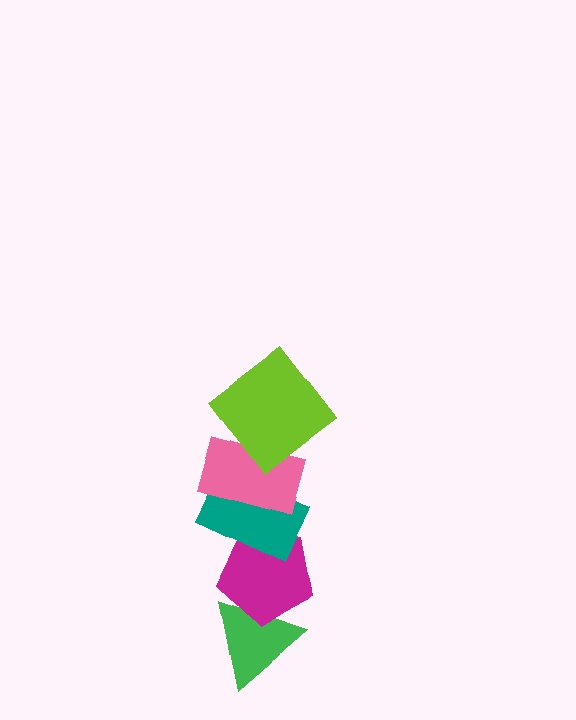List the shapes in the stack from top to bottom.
From top to bottom: the lime diamond, the pink rectangle, the teal rectangle, the magenta pentagon, the green triangle.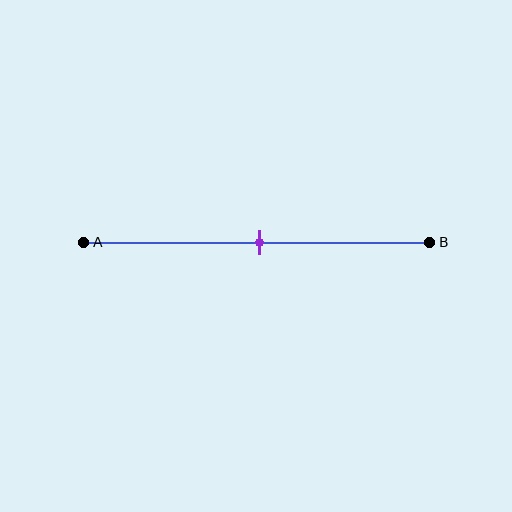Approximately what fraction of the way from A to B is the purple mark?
The purple mark is approximately 50% of the way from A to B.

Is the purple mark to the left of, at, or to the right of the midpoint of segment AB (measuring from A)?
The purple mark is approximately at the midpoint of segment AB.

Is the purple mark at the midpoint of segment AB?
Yes, the mark is approximately at the midpoint.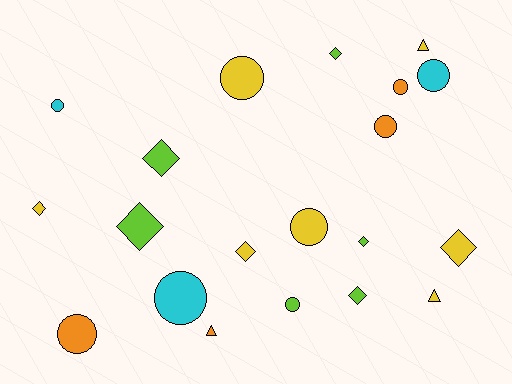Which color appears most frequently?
Yellow, with 7 objects.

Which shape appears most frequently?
Circle, with 9 objects.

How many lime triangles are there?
There are no lime triangles.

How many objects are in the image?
There are 20 objects.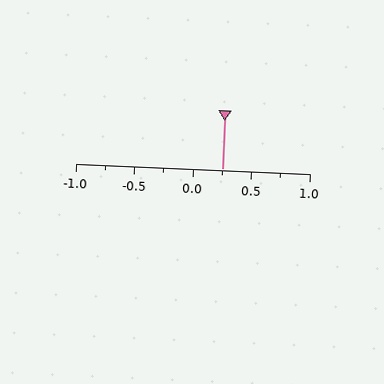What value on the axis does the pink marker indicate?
The marker indicates approximately 0.25.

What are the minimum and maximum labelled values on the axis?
The axis runs from -1.0 to 1.0.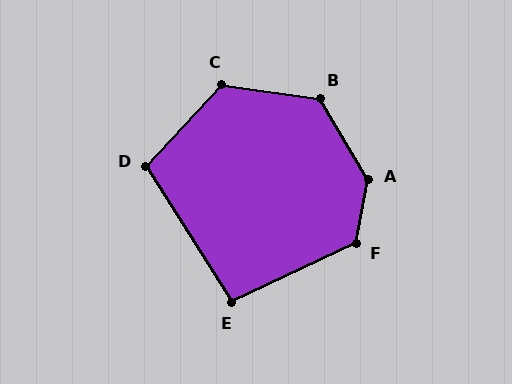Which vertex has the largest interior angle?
A, at approximately 139 degrees.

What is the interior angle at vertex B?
Approximately 129 degrees (obtuse).